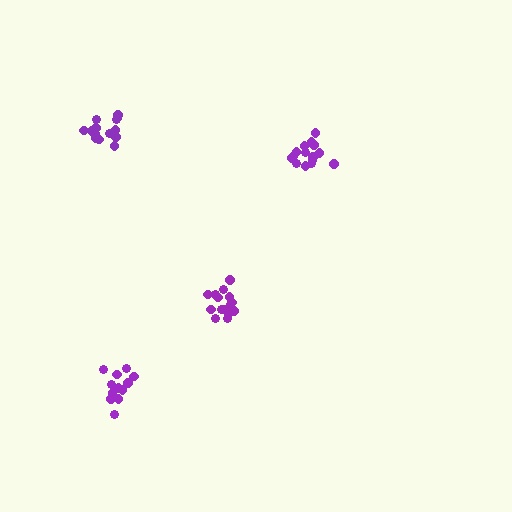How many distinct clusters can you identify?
There are 4 distinct clusters.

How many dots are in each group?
Group 1: 13 dots, Group 2: 16 dots, Group 3: 15 dots, Group 4: 14 dots (58 total).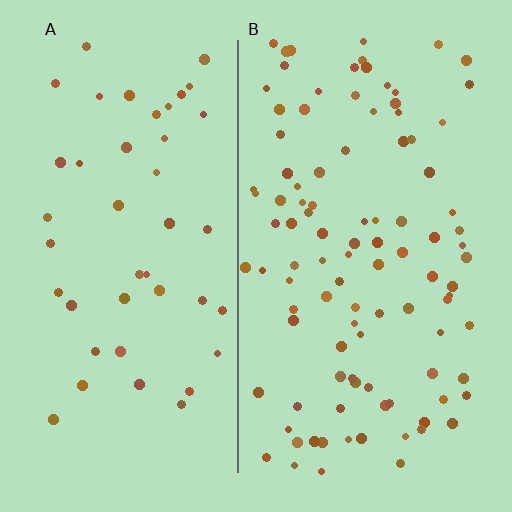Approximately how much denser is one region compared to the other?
Approximately 2.3× — region B over region A.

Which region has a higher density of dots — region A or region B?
B (the right).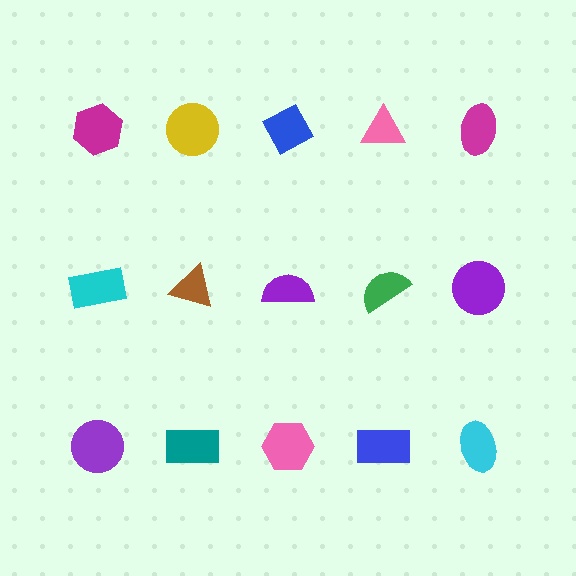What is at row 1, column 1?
A magenta hexagon.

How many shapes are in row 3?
5 shapes.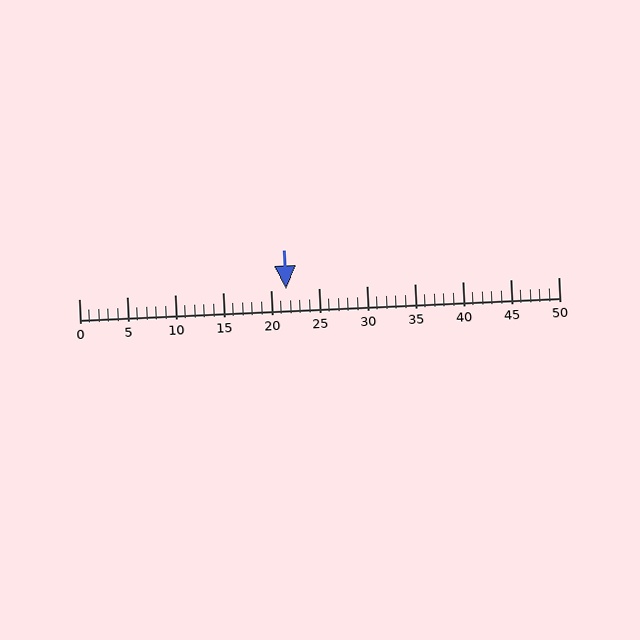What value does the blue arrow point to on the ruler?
The blue arrow points to approximately 22.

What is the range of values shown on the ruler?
The ruler shows values from 0 to 50.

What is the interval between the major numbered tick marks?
The major tick marks are spaced 5 units apart.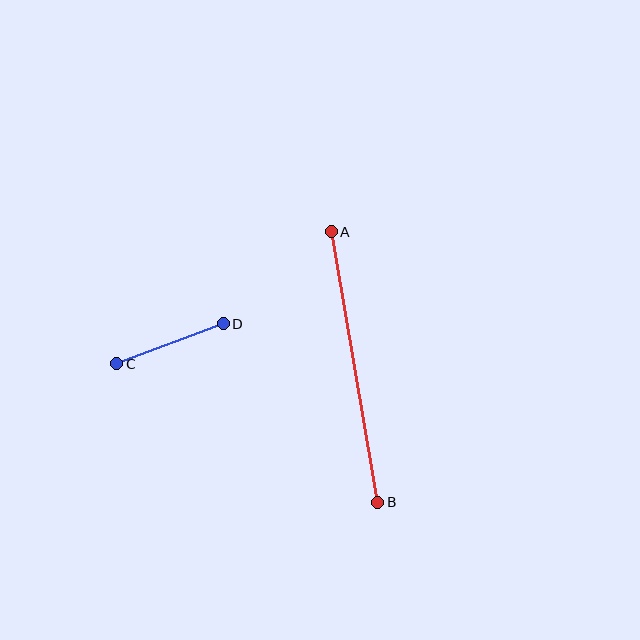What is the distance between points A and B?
The distance is approximately 275 pixels.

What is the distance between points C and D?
The distance is approximately 114 pixels.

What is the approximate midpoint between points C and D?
The midpoint is at approximately (170, 344) pixels.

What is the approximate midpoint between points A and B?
The midpoint is at approximately (354, 367) pixels.